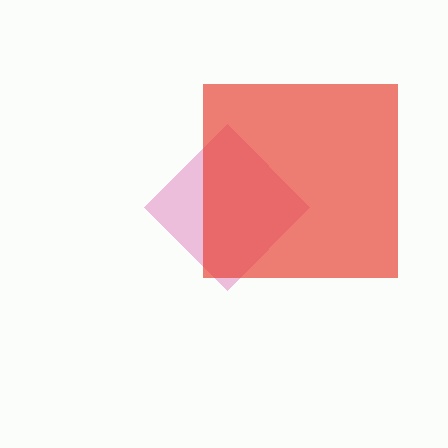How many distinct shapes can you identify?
There are 2 distinct shapes: a pink diamond, a red square.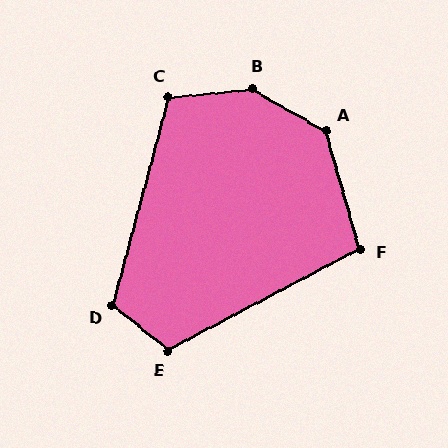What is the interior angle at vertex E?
Approximately 113 degrees (obtuse).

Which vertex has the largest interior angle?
B, at approximately 144 degrees.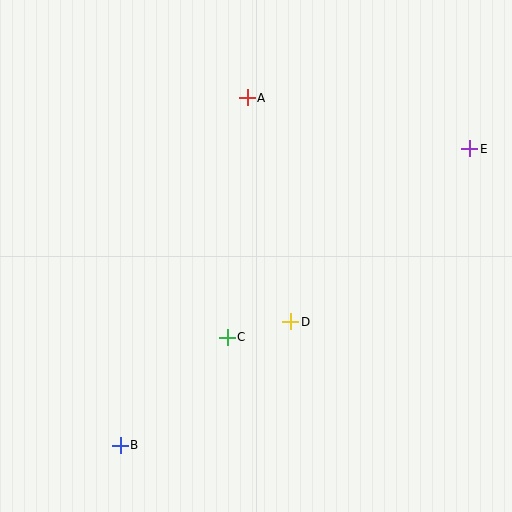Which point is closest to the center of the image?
Point D at (291, 322) is closest to the center.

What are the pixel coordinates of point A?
Point A is at (247, 98).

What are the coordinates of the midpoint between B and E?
The midpoint between B and E is at (295, 297).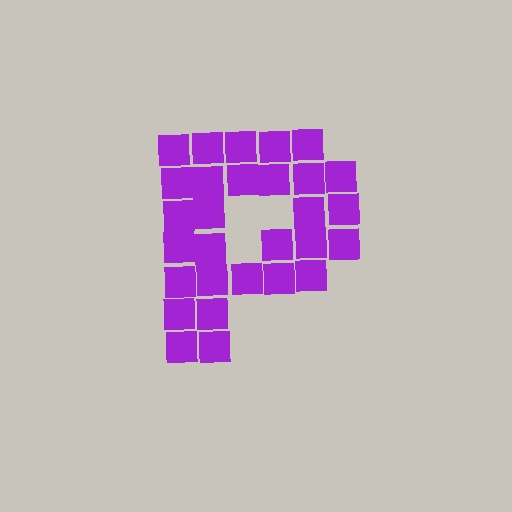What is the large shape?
The large shape is the letter P.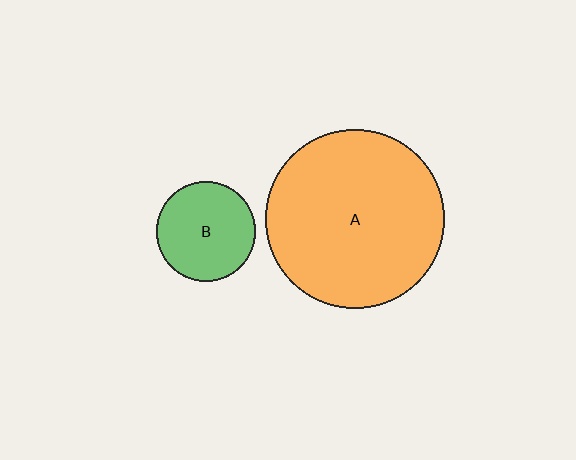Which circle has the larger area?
Circle A (orange).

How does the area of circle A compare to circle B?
Approximately 3.3 times.